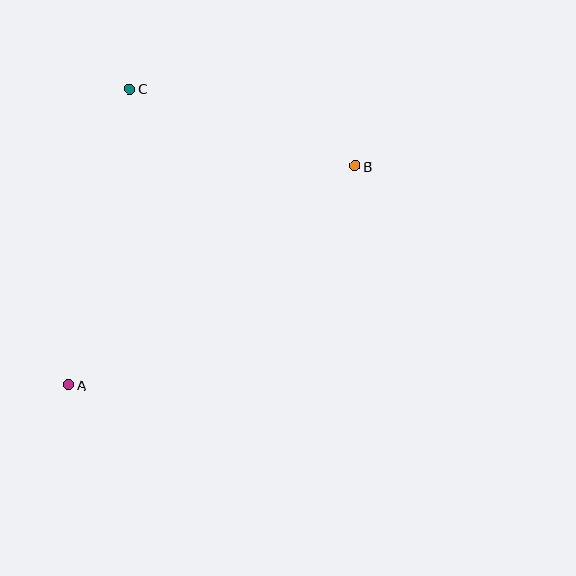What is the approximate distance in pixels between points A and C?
The distance between A and C is approximately 302 pixels.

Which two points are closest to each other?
Points B and C are closest to each other.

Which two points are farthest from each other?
Points A and B are farthest from each other.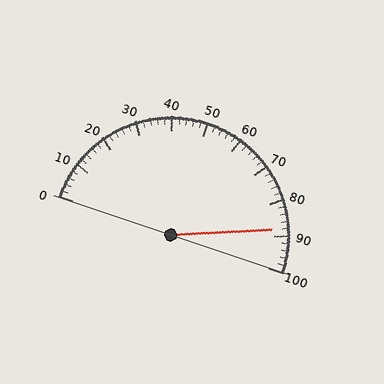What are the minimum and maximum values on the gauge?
The gauge ranges from 0 to 100.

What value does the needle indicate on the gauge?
The needle indicates approximately 88.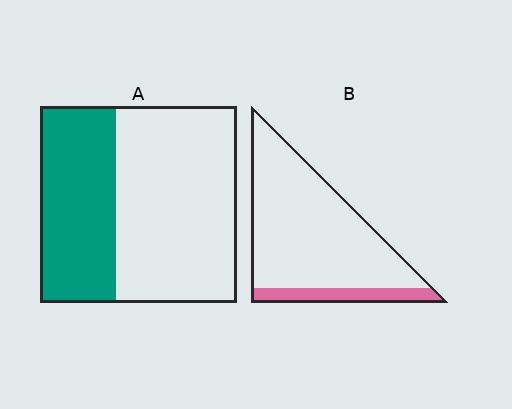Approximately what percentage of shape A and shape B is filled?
A is approximately 40% and B is approximately 15%.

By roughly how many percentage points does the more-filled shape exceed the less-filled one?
By roughly 25 percentage points (A over B).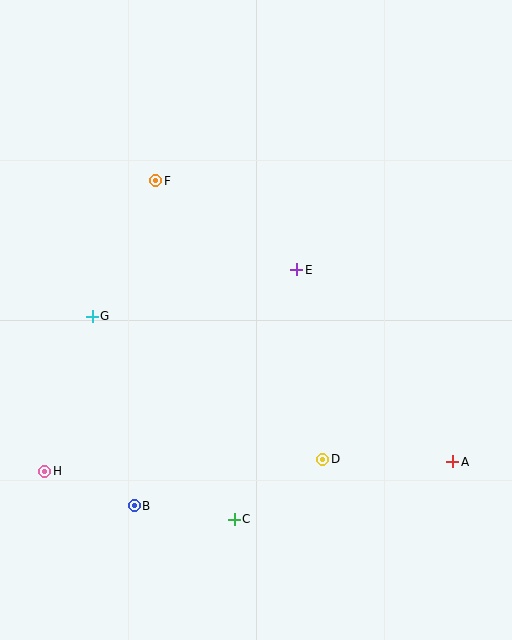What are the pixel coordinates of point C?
Point C is at (234, 519).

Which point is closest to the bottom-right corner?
Point A is closest to the bottom-right corner.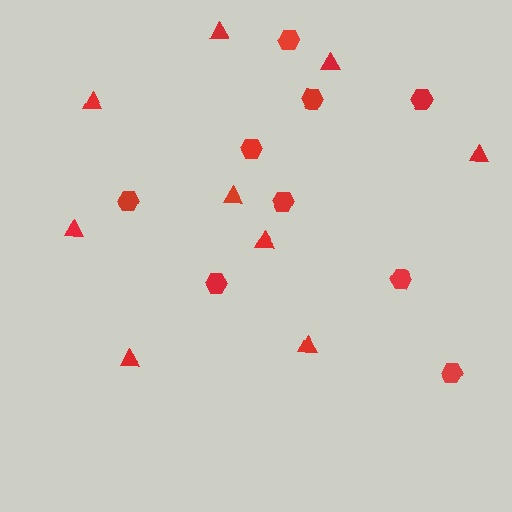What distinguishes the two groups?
There are 2 groups: one group of triangles (9) and one group of hexagons (9).